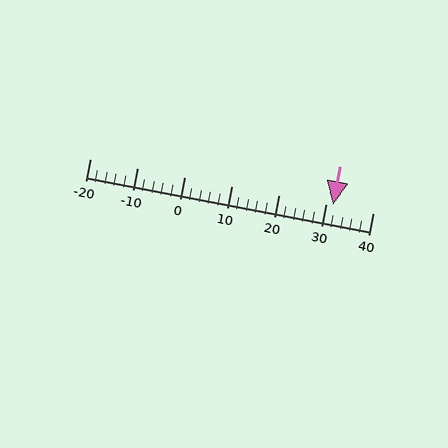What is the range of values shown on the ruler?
The ruler shows values from -20 to 40.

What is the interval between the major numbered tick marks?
The major tick marks are spaced 10 units apart.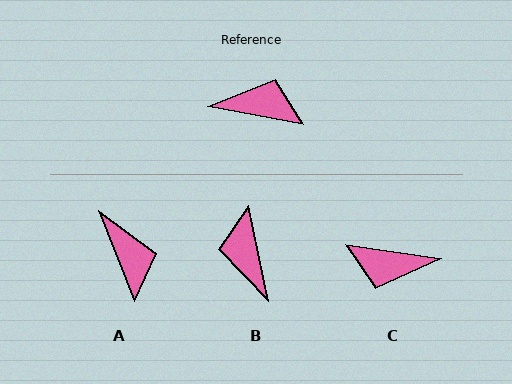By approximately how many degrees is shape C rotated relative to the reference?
Approximately 178 degrees clockwise.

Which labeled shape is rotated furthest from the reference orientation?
C, about 178 degrees away.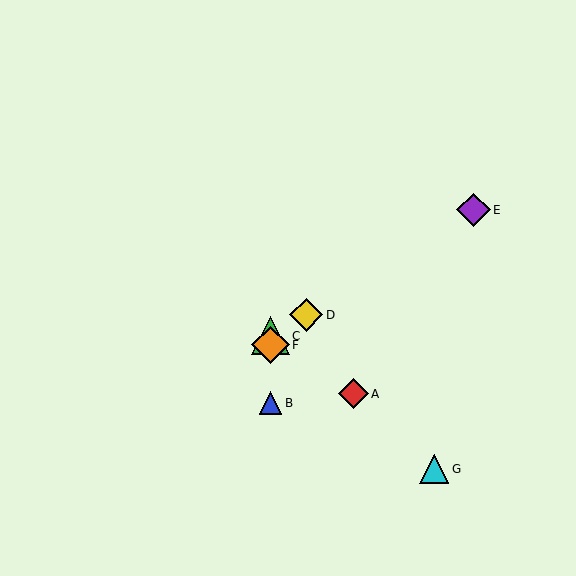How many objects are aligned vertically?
3 objects (B, C, F) are aligned vertically.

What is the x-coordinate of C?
Object C is at x≈271.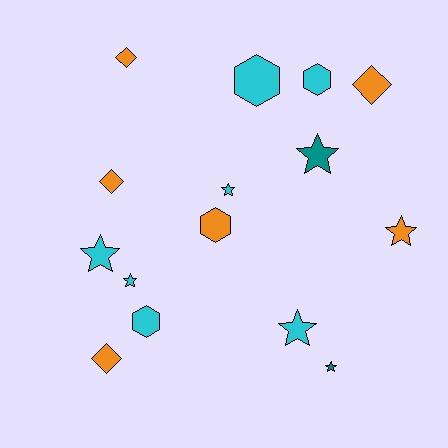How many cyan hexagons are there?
There are 3 cyan hexagons.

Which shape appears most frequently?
Star, with 7 objects.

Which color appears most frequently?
Cyan, with 7 objects.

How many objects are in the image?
There are 15 objects.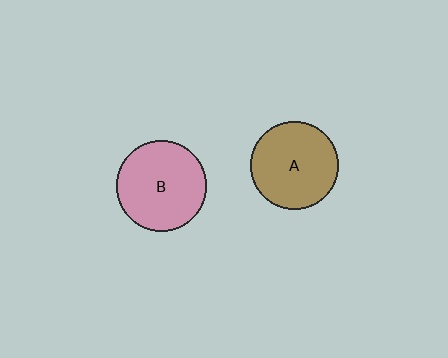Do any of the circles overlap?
No, none of the circles overlap.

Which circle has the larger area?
Circle B (pink).